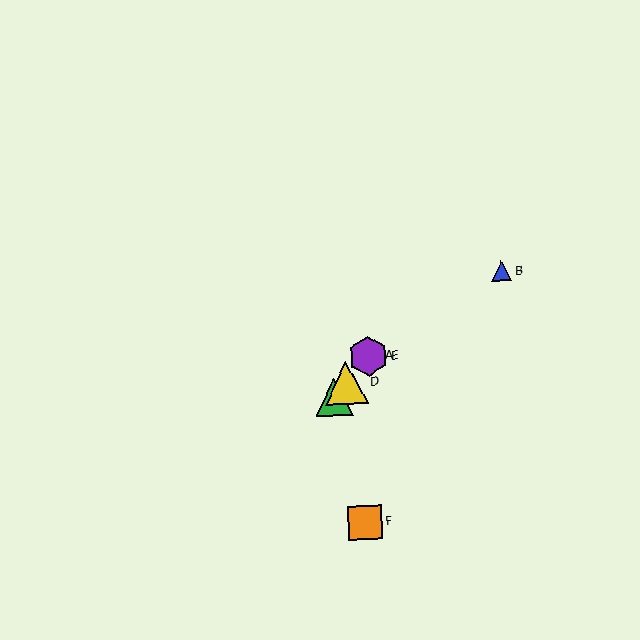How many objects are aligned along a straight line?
4 objects (A, C, D, E) are aligned along a straight line.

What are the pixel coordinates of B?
Object B is at (502, 271).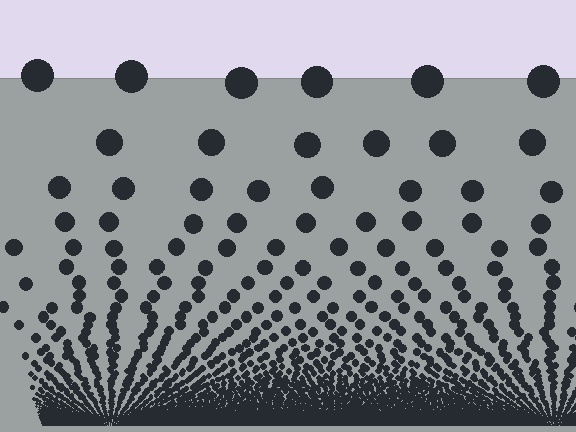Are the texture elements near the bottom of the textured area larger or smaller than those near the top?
Smaller. The gradient is inverted — elements near the bottom are smaller and denser.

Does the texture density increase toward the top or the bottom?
Density increases toward the bottom.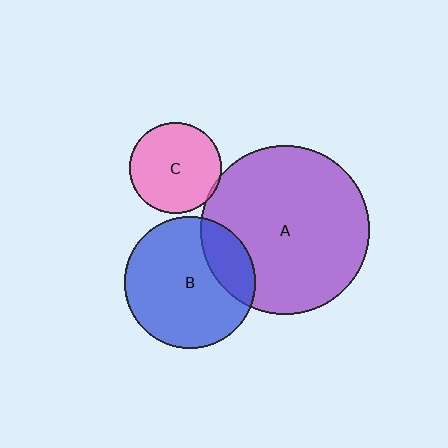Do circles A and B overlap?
Yes.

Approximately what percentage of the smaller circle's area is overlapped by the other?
Approximately 20%.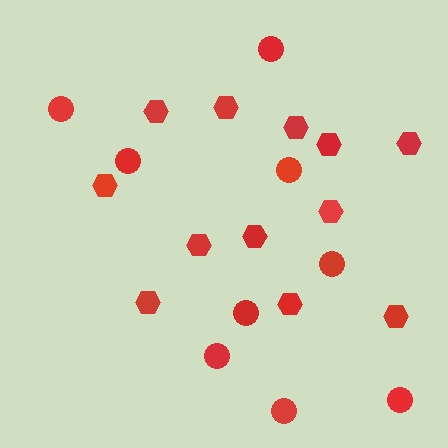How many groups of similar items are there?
There are 2 groups: one group of hexagons (12) and one group of circles (9).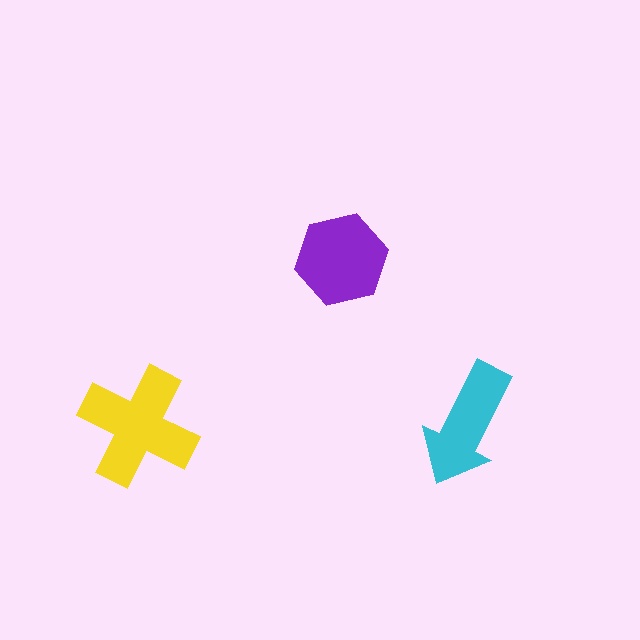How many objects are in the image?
There are 3 objects in the image.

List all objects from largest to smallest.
The yellow cross, the purple hexagon, the cyan arrow.